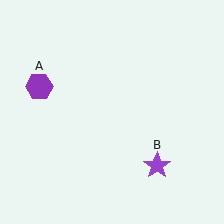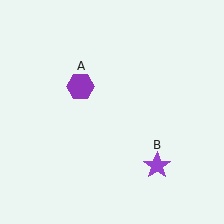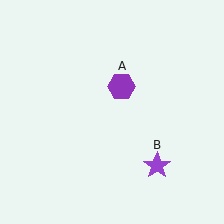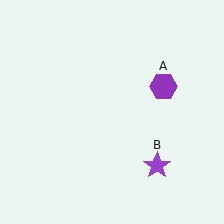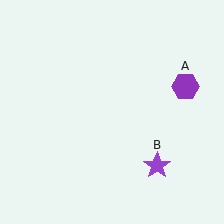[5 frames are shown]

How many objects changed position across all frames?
1 object changed position: purple hexagon (object A).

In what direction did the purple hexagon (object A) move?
The purple hexagon (object A) moved right.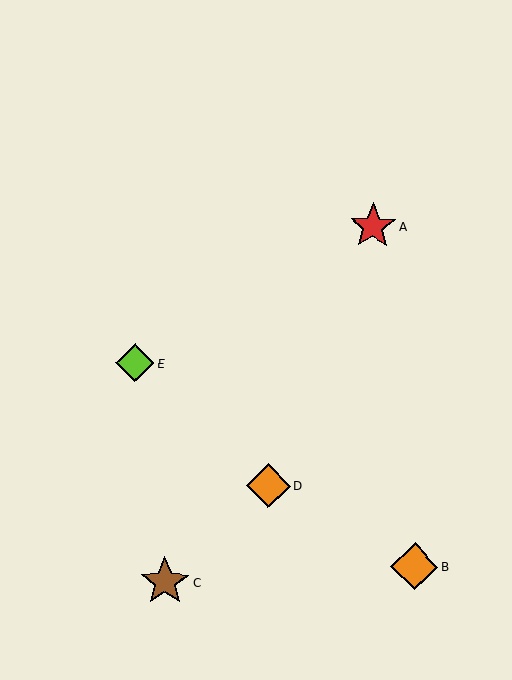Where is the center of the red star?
The center of the red star is at (373, 226).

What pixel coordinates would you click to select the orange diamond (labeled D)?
Click at (268, 486) to select the orange diamond D.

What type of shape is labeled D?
Shape D is an orange diamond.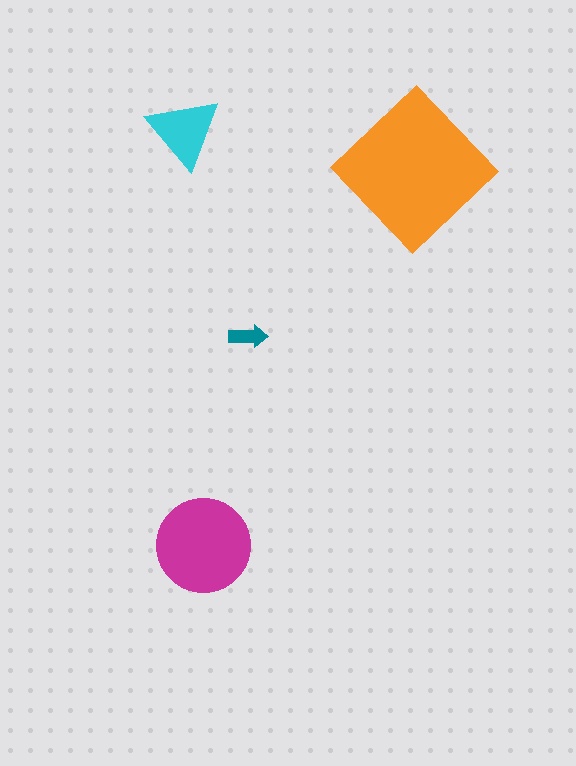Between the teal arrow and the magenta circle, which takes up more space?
The magenta circle.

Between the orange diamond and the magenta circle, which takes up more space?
The orange diamond.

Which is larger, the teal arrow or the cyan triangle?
The cyan triangle.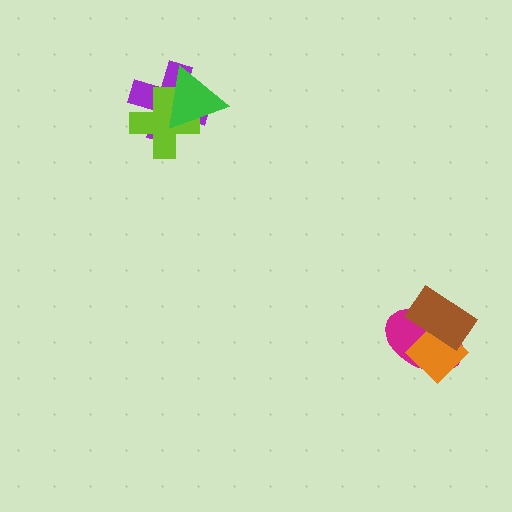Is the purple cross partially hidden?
Yes, it is partially covered by another shape.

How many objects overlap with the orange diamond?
2 objects overlap with the orange diamond.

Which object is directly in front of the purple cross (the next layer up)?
The lime cross is directly in front of the purple cross.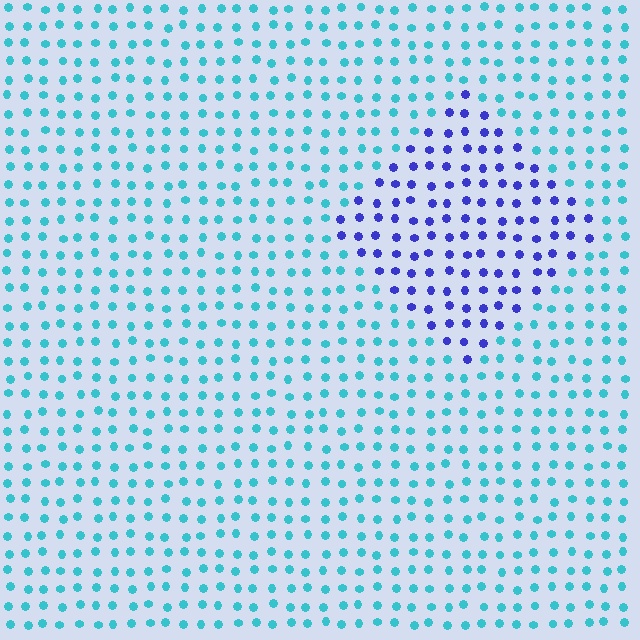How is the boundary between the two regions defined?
The boundary is defined purely by a slight shift in hue (about 57 degrees). Spacing, size, and orientation are identical on both sides.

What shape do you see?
I see a diamond.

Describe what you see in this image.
The image is filled with small cyan elements in a uniform arrangement. A diamond-shaped region is visible where the elements are tinted to a slightly different hue, forming a subtle color boundary.